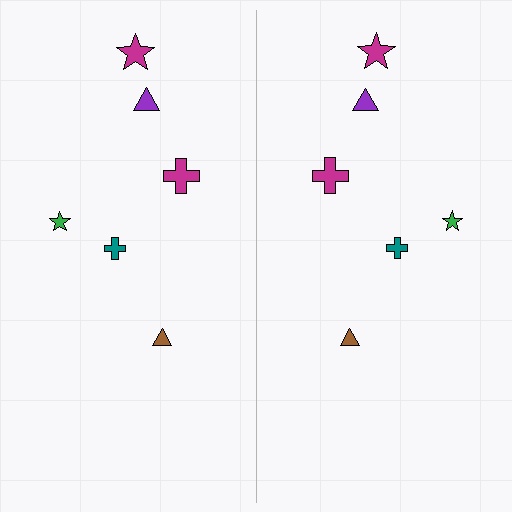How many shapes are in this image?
There are 12 shapes in this image.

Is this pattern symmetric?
Yes, this pattern has bilateral (reflection) symmetry.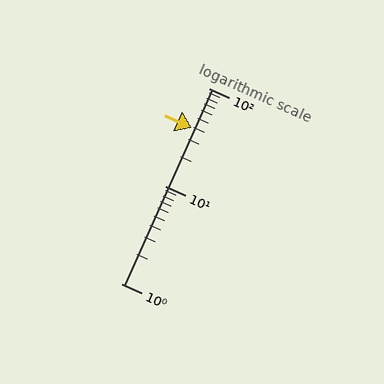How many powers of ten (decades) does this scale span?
The scale spans 2 decades, from 1 to 100.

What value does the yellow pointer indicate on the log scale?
The pointer indicates approximately 39.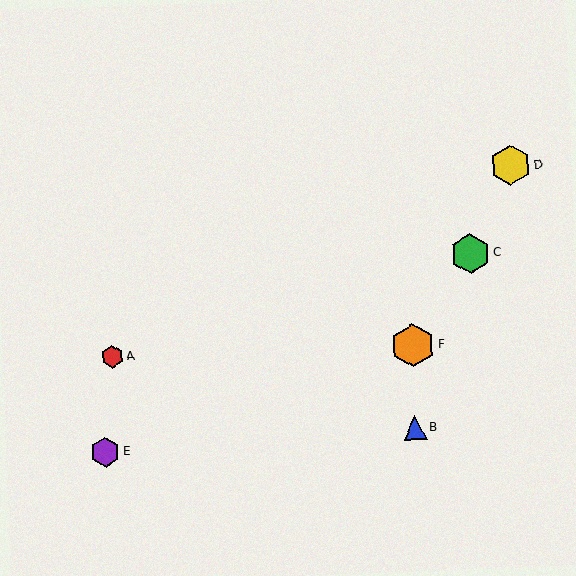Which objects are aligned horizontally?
Objects A, F are aligned horizontally.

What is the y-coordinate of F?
Object F is at y≈345.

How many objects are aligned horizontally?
2 objects (A, F) are aligned horizontally.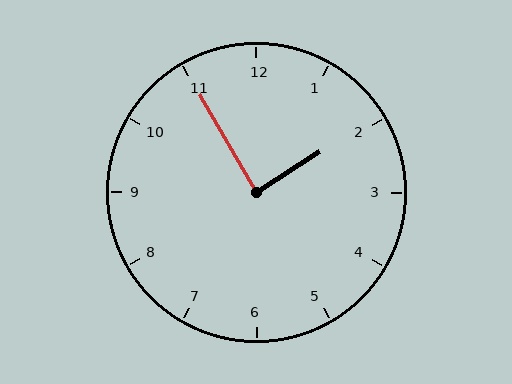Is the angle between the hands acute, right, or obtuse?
It is right.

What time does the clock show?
1:55.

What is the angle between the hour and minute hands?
Approximately 88 degrees.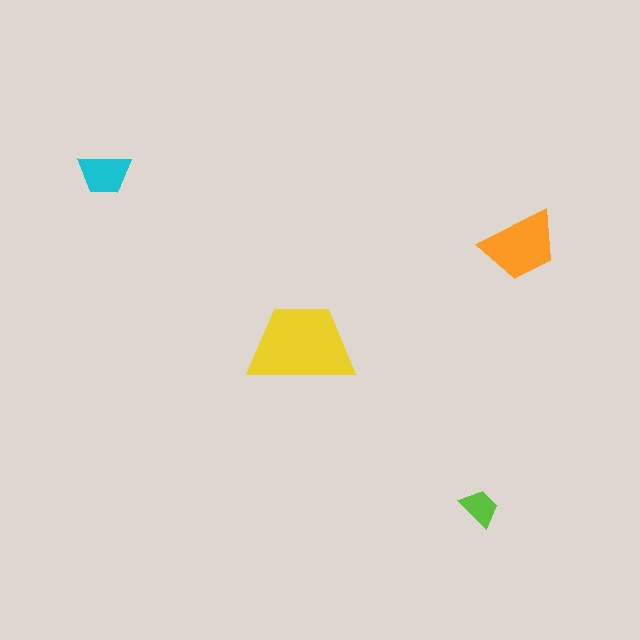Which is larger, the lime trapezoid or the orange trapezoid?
The orange one.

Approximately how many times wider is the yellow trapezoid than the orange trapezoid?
About 1.5 times wider.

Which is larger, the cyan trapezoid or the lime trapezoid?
The cyan one.